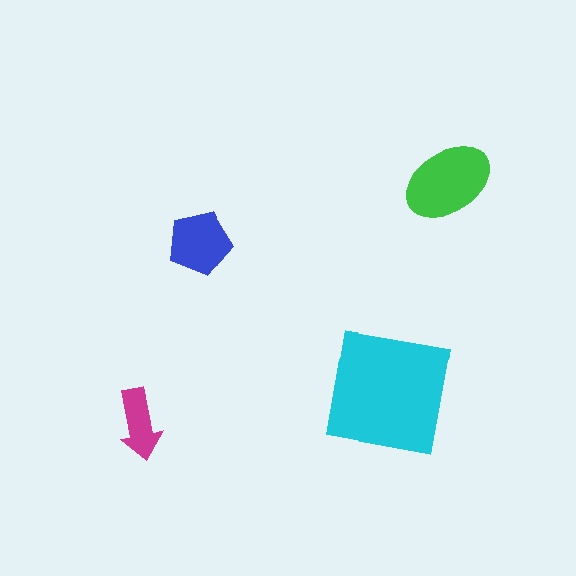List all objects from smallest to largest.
The magenta arrow, the blue pentagon, the green ellipse, the cyan square.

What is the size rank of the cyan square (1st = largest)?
1st.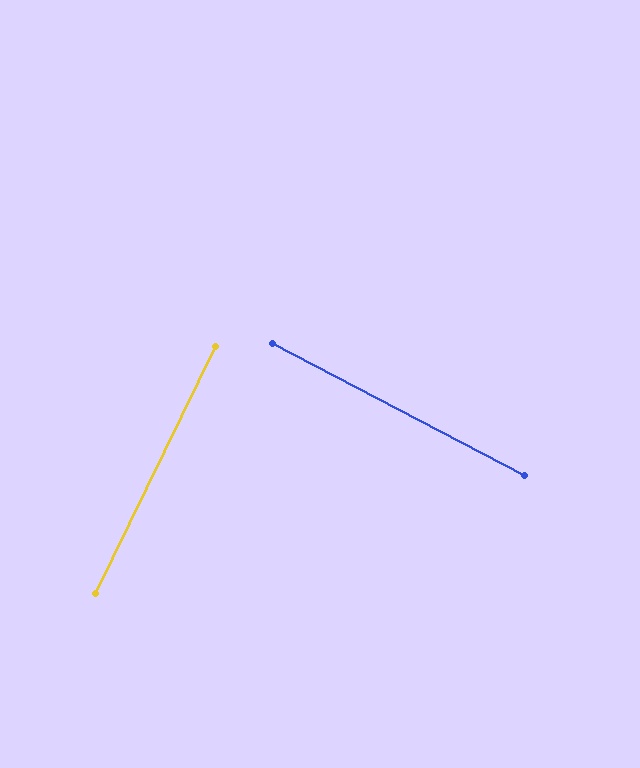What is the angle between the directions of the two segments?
Approximately 88 degrees.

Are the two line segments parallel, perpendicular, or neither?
Perpendicular — they meet at approximately 88°.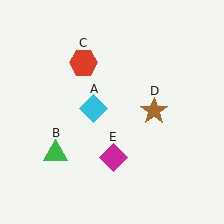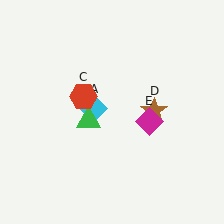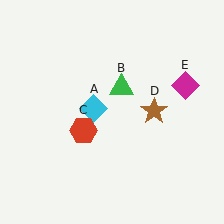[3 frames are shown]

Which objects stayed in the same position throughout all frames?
Cyan diamond (object A) and brown star (object D) remained stationary.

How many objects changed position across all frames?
3 objects changed position: green triangle (object B), red hexagon (object C), magenta diamond (object E).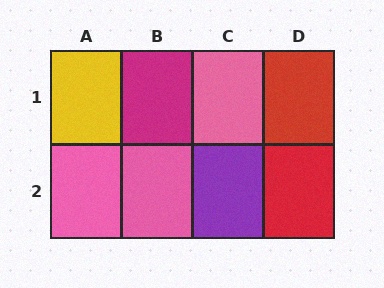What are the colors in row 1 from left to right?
Yellow, magenta, pink, red.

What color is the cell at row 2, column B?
Pink.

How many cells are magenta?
1 cell is magenta.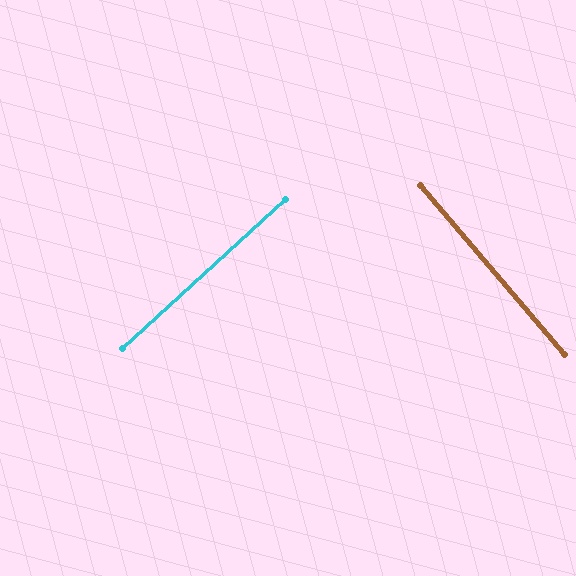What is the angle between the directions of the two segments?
Approximately 88 degrees.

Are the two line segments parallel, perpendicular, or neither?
Perpendicular — they meet at approximately 88°.